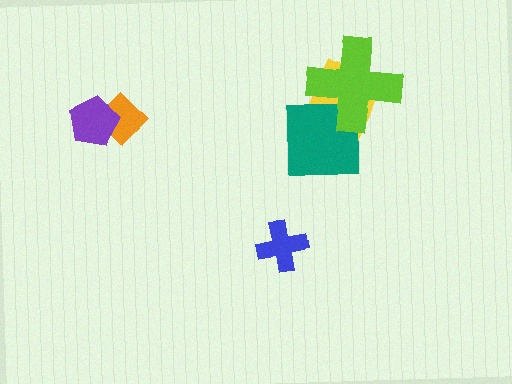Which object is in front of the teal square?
The lime cross is in front of the teal square.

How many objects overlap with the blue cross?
0 objects overlap with the blue cross.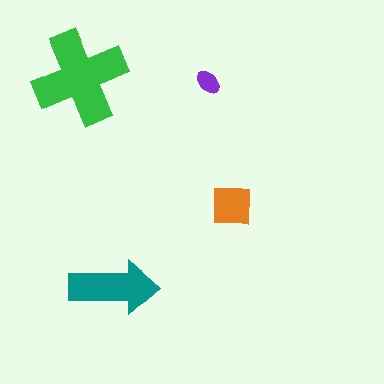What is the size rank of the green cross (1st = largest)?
1st.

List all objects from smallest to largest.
The purple ellipse, the orange square, the teal arrow, the green cross.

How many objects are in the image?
There are 4 objects in the image.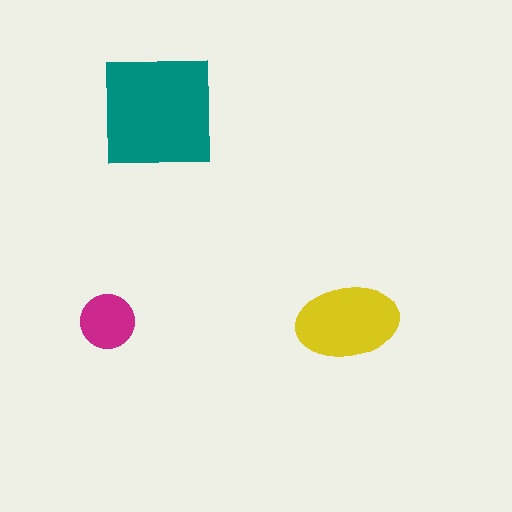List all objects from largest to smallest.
The teal square, the yellow ellipse, the magenta circle.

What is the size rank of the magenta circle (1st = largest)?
3rd.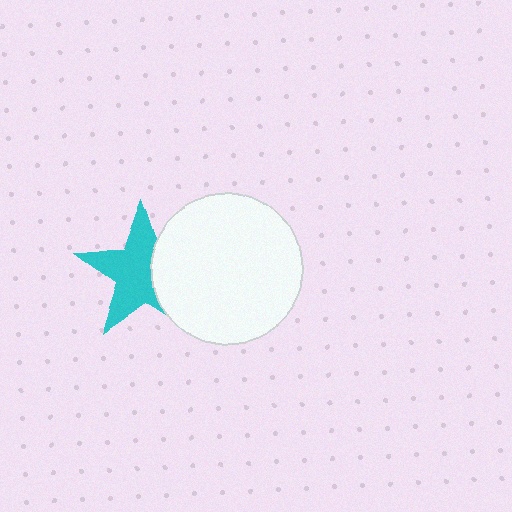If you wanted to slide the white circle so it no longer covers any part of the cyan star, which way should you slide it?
Slide it right — that is the most direct way to separate the two shapes.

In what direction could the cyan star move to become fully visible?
The cyan star could move left. That would shift it out from behind the white circle entirely.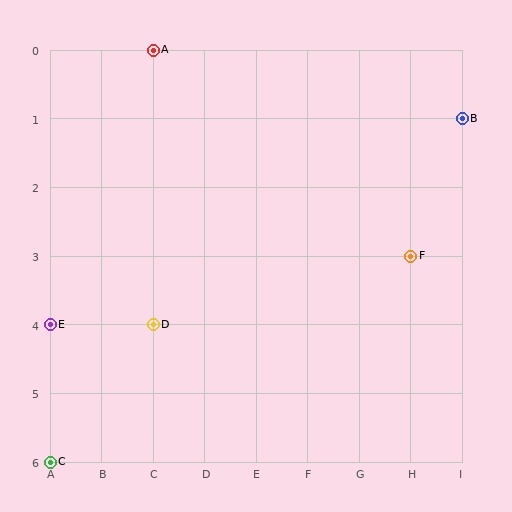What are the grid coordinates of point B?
Point B is at grid coordinates (I, 1).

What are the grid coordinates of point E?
Point E is at grid coordinates (A, 4).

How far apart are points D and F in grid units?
Points D and F are 5 columns and 1 row apart (about 5.1 grid units diagonally).